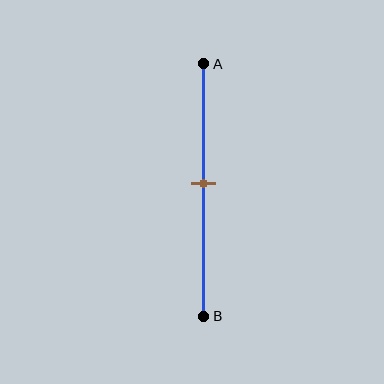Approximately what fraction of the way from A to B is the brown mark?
The brown mark is approximately 45% of the way from A to B.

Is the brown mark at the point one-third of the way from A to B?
No, the mark is at about 45% from A, not at the 33% one-third point.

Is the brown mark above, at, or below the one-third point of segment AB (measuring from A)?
The brown mark is below the one-third point of segment AB.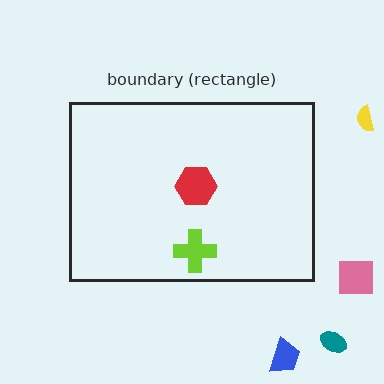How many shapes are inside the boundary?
2 inside, 4 outside.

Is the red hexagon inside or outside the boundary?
Inside.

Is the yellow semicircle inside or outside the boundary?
Outside.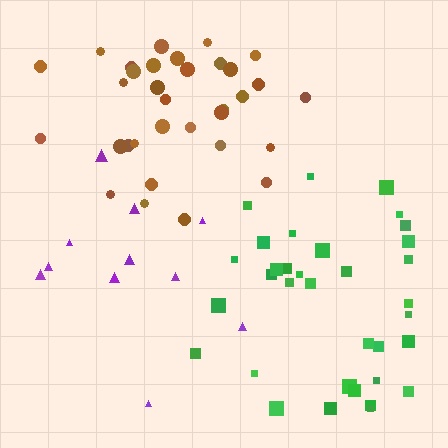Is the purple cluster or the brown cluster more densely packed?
Brown.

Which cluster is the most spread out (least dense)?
Purple.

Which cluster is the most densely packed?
Brown.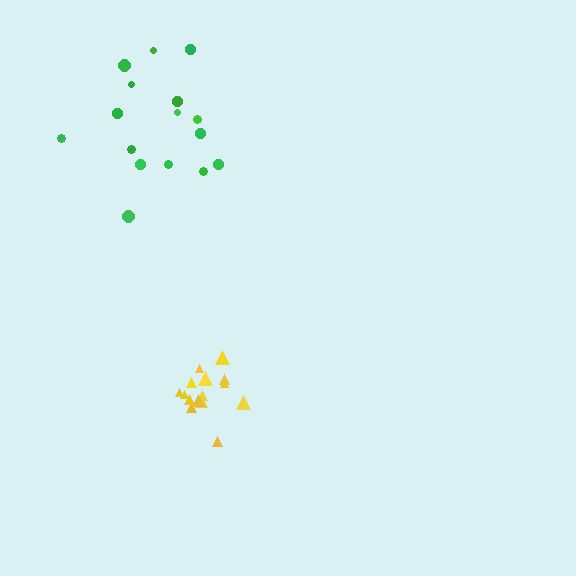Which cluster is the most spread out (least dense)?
Green.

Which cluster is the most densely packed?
Yellow.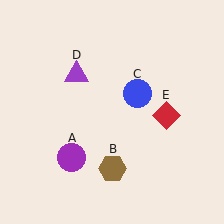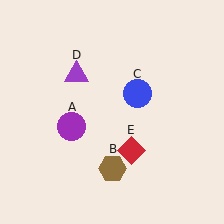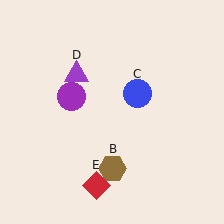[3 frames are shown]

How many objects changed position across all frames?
2 objects changed position: purple circle (object A), red diamond (object E).